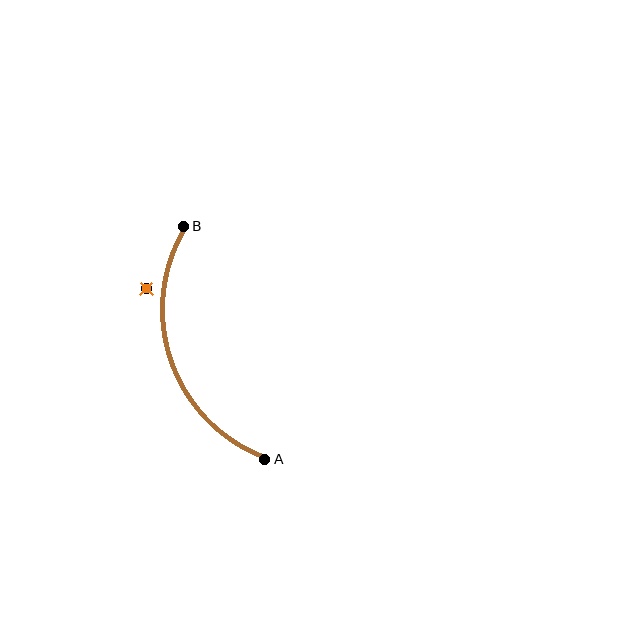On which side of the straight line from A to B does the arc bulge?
The arc bulges to the left of the straight line connecting A and B.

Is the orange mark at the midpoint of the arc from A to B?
No — the orange mark does not lie on the arc at all. It sits slightly outside the curve.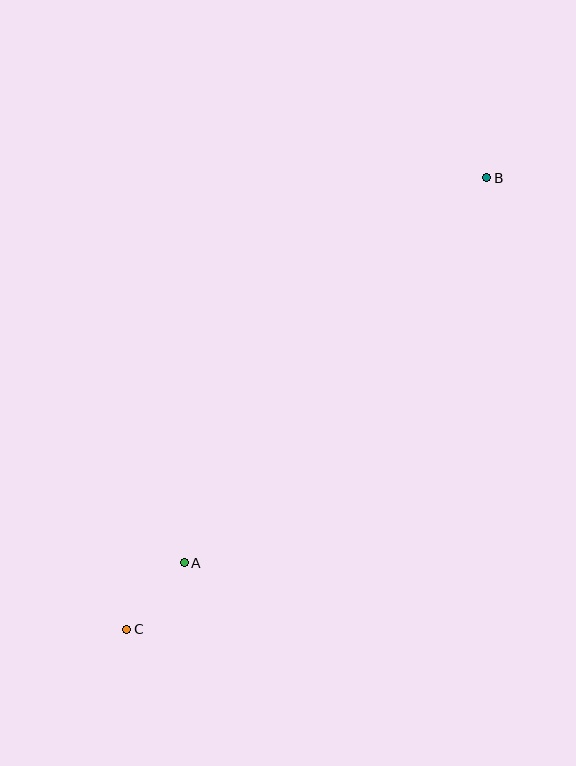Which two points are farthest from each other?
Points B and C are farthest from each other.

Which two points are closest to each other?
Points A and C are closest to each other.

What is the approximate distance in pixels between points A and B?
The distance between A and B is approximately 490 pixels.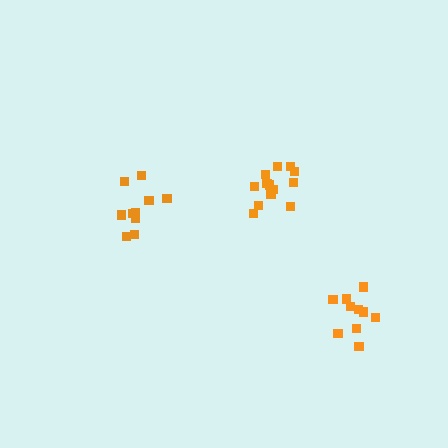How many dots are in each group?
Group 1: 10 dots, Group 2: 10 dots, Group 3: 13 dots (33 total).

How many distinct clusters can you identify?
There are 3 distinct clusters.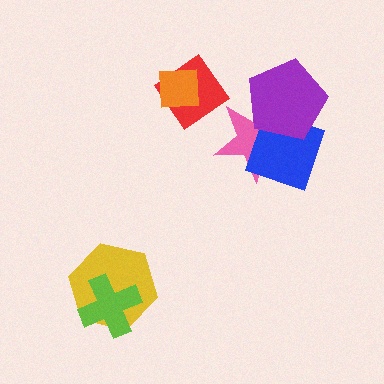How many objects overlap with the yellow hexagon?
1 object overlaps with the yellow hexagon.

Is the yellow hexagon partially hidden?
Yes, it is partially covered by another shape.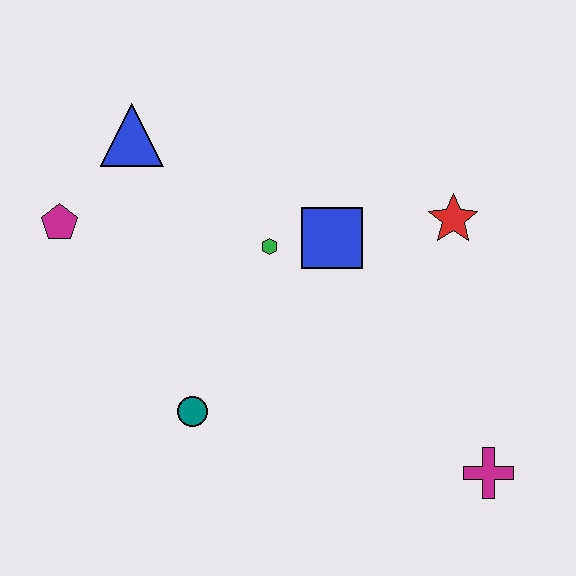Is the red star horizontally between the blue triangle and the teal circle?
No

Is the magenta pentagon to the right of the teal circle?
No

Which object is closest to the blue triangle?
The magenta pentagon is closest to the blue triangle.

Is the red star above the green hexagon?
Yes